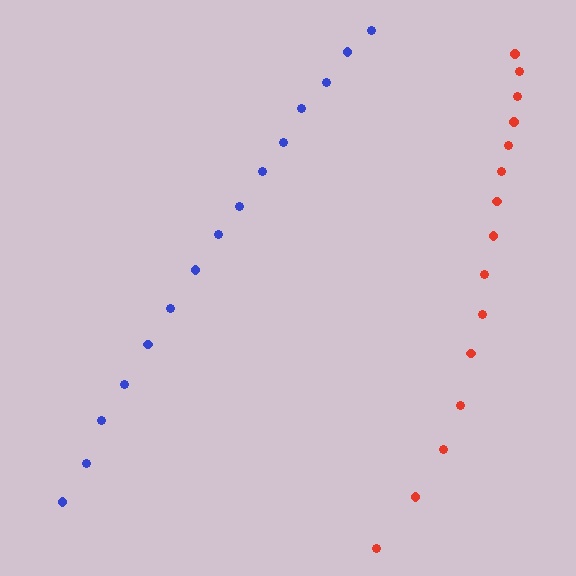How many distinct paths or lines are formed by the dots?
There are 2 distinct paths.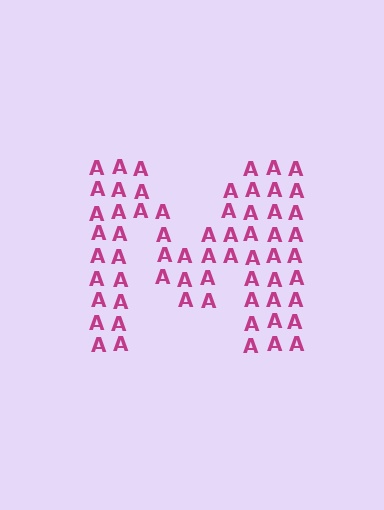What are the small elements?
The small elements are letter A's.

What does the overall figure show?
The overall figure shows the letter M.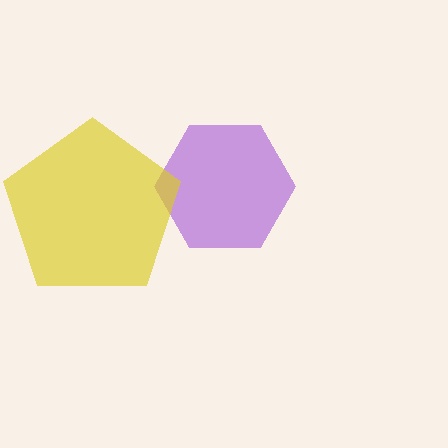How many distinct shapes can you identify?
There are 2 distinct shapes: a purple hexagon, a yellow pentagon.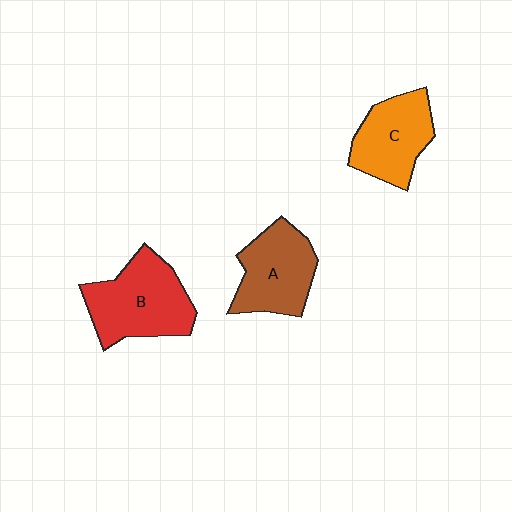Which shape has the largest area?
Shape B (red).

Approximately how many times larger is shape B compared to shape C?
Approximately 1.3 times.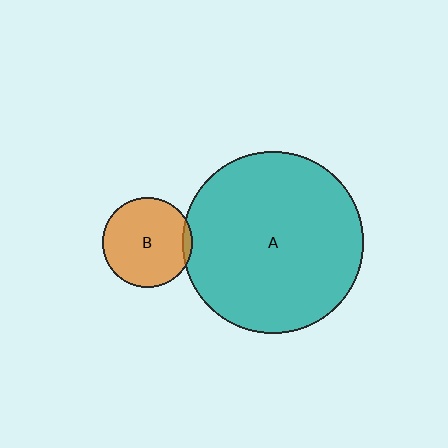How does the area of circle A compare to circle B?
Approximately 4.1 times.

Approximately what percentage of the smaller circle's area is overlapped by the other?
Approximately 5%.